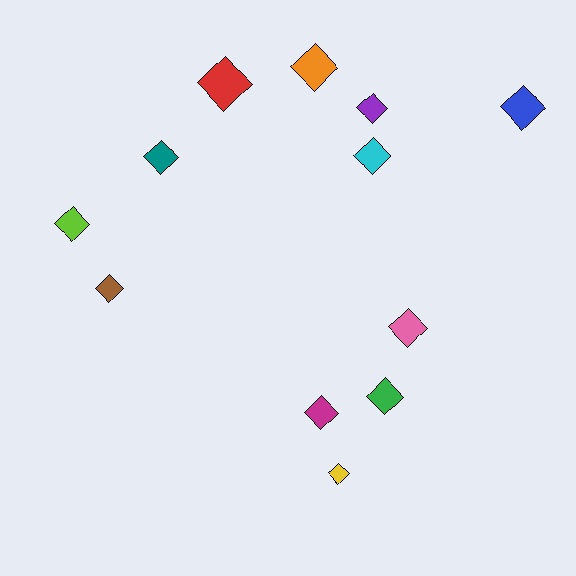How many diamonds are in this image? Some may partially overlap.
There are 12 diamonds.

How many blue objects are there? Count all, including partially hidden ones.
There is 1 blue object.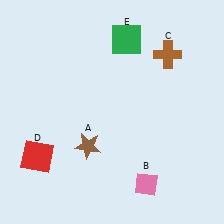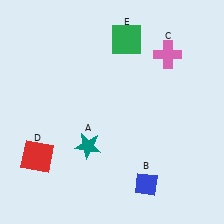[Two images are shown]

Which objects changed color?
A changed from brown to teal. B changed from pink to blue. C changed from brown to pink.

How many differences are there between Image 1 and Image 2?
There are 3 differences between the two images.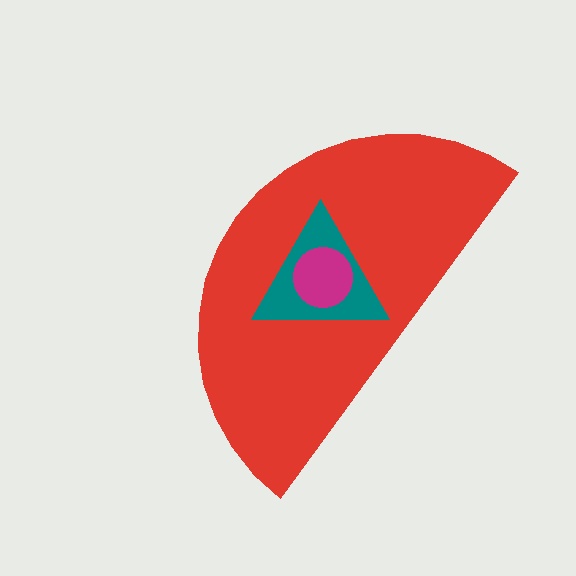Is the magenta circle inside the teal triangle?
Yes.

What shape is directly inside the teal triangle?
The magenta circle.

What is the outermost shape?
The red semicircle.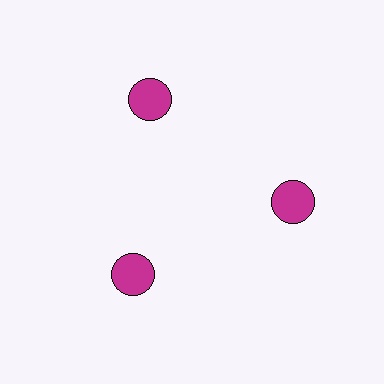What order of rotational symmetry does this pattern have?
This pattern has 3-fold rotational symmetry.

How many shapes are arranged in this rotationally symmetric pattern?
There are 3 shapes, arranged in 3 groups of 1.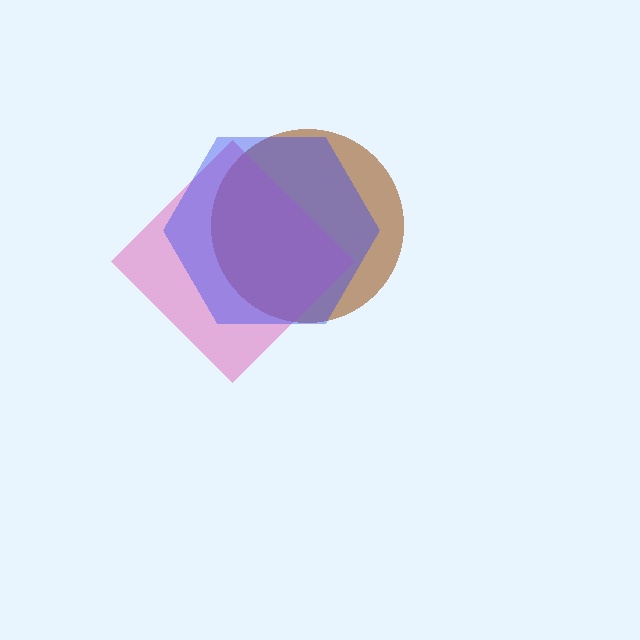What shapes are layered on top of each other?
The layered shapes are: a brown circle, a pink diamond, a blue hexagon.